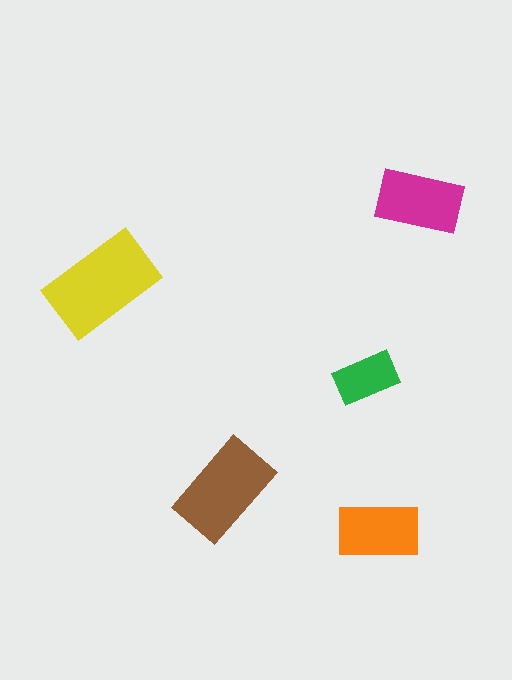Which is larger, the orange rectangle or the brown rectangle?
The brown one.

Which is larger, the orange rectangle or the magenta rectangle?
The magenta one.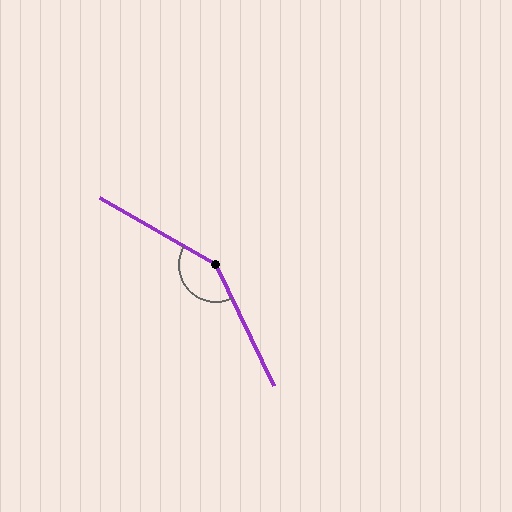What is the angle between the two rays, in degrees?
Approximately 145 degrees.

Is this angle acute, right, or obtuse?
It is obtuse.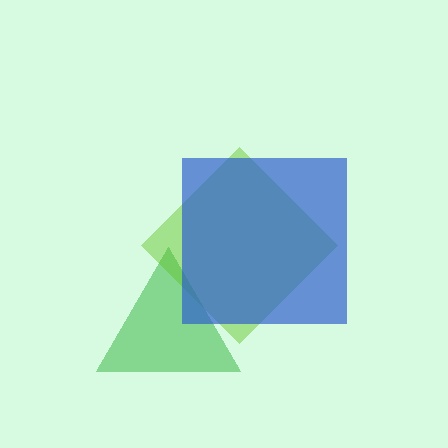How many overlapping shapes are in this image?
There are 3 overlapping shapes in the image.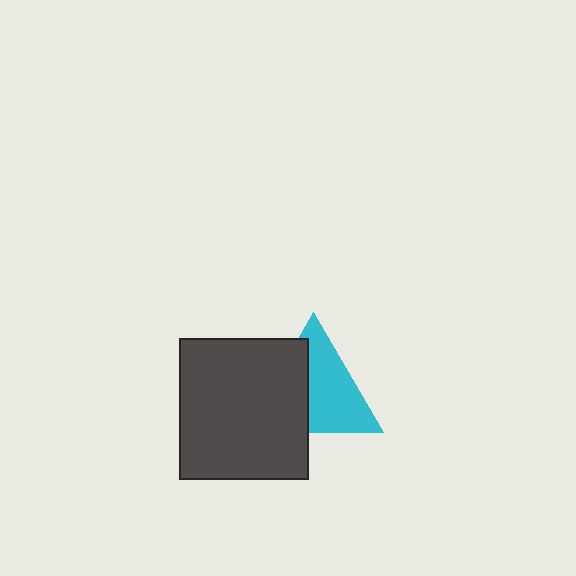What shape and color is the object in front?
The object in front is a dark gray rectangle.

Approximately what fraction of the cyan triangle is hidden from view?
Roughly 43% of the cyan triangle is hidden behind the dark gray rectangle.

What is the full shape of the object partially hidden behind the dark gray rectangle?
The partially hidden object is a cyan triangle.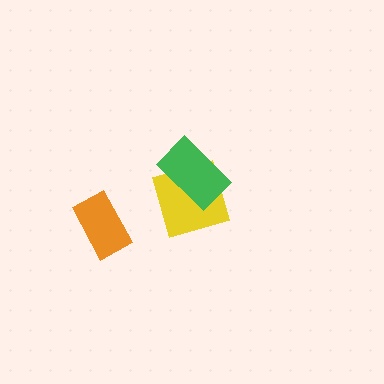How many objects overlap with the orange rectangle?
0 objects overlap with the orange rectangle.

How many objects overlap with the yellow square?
1 object overlaps with the yellow square.